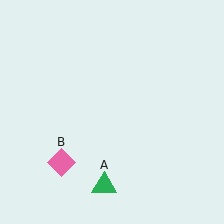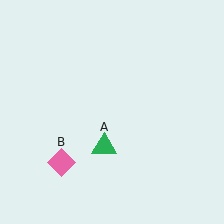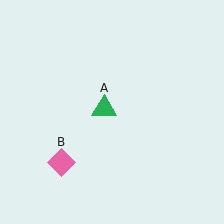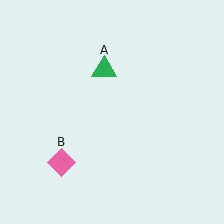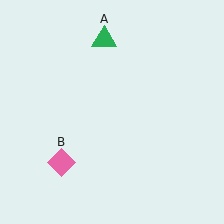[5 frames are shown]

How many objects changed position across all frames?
1 object changed position: green triangle (object A).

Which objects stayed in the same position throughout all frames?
Pink diamond (object B) remained stationary.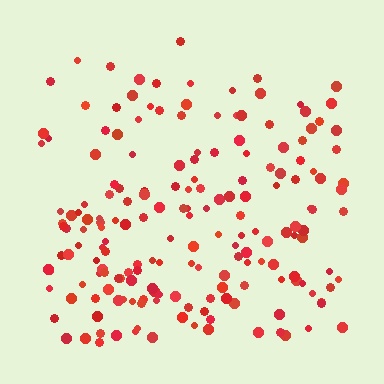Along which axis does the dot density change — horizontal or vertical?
Vertical.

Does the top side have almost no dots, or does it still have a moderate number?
Still a moderate number, just noticeably fewer than the bottom.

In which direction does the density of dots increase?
From top to bottom, with the bottom side densest.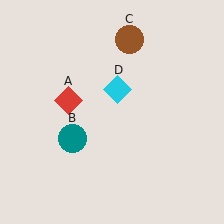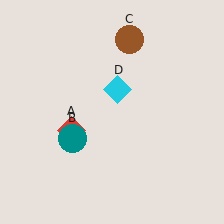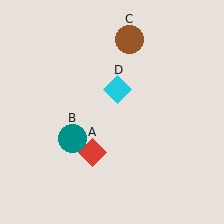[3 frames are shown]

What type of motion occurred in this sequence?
The red diamond (object A) rotated counterclockwise around the center of the scene.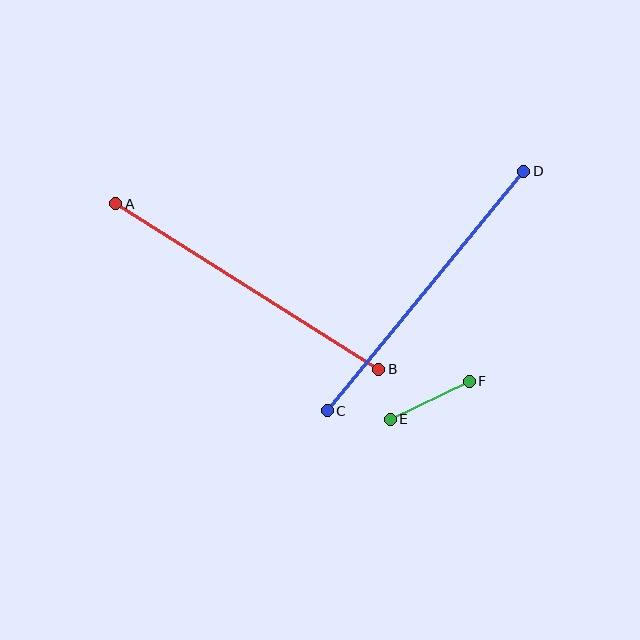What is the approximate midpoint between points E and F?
The midpoint is at approximately (430, 400) pixels.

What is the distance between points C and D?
The distance is approximately 309 pixels.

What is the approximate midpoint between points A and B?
The midpoint is at approximately (247, 286) pixels.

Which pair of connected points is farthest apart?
Points A and B are farthest apart.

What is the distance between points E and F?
The distance is approximately 88 pixels.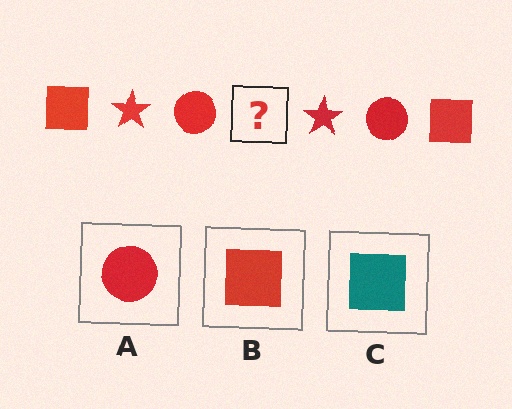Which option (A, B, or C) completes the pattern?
B.